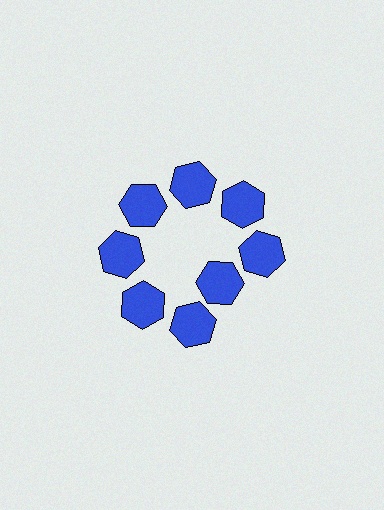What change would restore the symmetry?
The symmetry would be restored by moving it outward, back onto the ring so that all 8 hexagons sit at equal angles and equal distance from the center.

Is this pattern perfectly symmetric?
No. The 8 blue hexagons are arranged in a ring, but one element near the 4 o'clock position is pulled inward toward the center, breaking the 8-fold rotational symmetry.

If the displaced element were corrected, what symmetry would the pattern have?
It would have 8-fold rotational symmetry — the pattern would map onto itself every 45 degrees.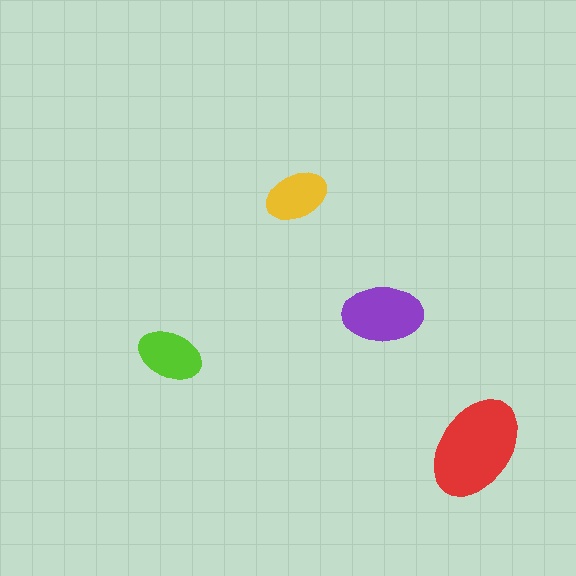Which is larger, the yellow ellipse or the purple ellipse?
The purple one.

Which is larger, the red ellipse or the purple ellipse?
The red one.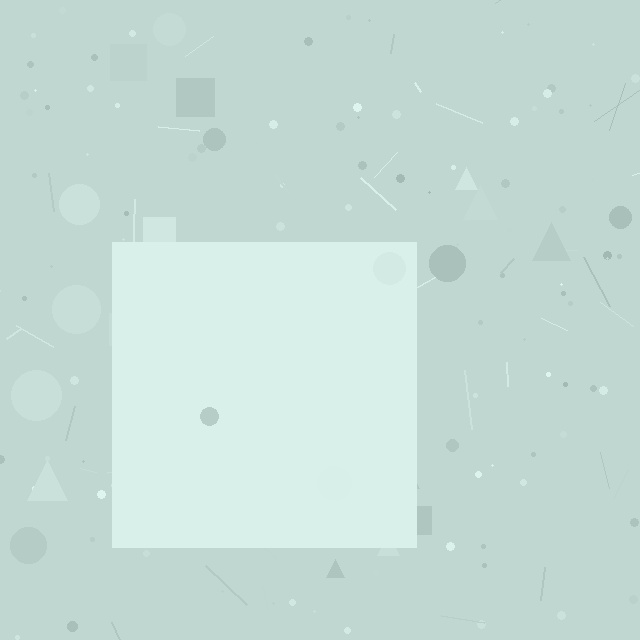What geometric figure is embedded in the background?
A square is embedded in the background.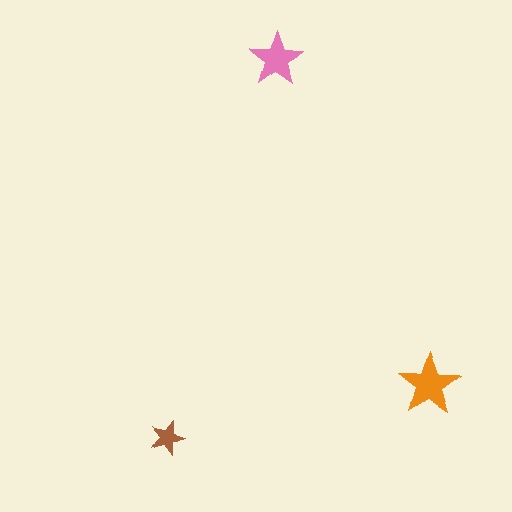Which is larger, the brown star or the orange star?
The orange one.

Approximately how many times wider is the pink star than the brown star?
About 1.5 times wider.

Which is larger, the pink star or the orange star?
The orange one.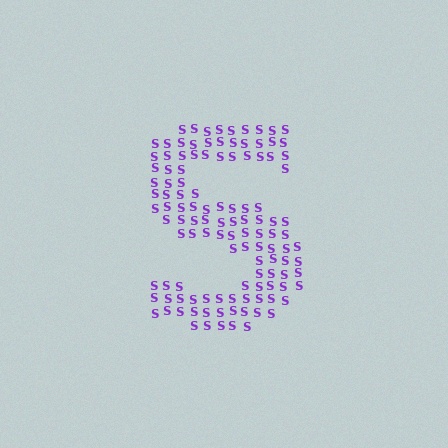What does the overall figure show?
The overall figure shows the letter S.